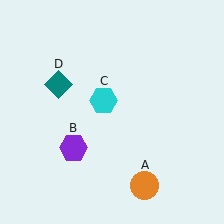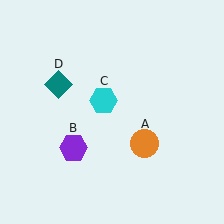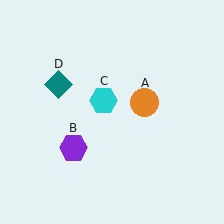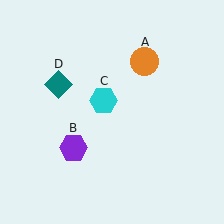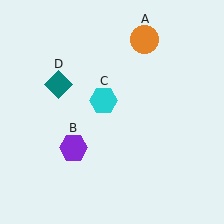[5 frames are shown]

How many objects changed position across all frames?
1 object changed position: orange circle (object A).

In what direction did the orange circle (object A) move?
The orange circle (object A) moved up.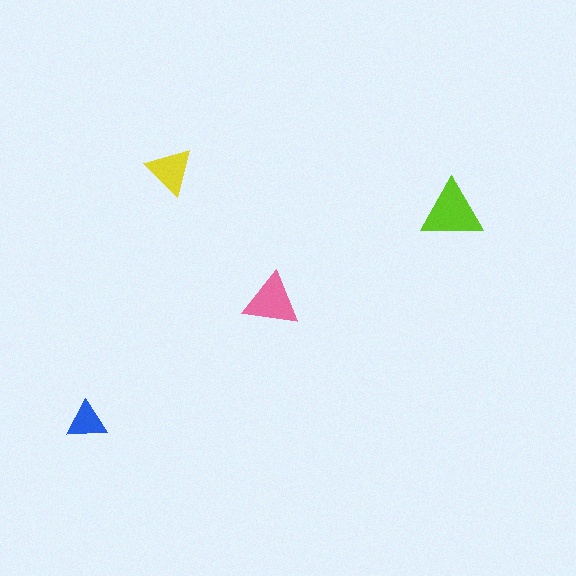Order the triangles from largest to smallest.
the lime one, the pink one, the yellow one, the blue one.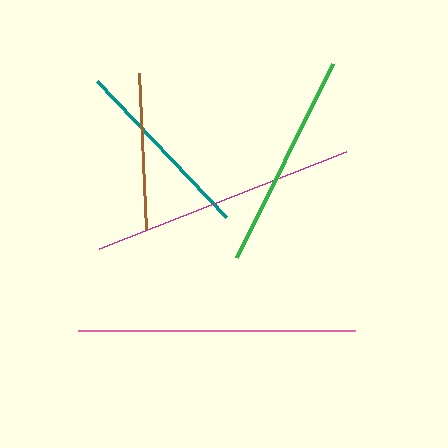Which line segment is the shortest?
The brown line is the shortest at approximately 156 pixels.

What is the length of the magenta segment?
The magenta segment is approximately 265 pixels long.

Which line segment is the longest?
The pink line is the longest at approximately 277 pixels.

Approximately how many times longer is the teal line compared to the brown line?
The teal line is approximately 1.2 times the length of the brown line.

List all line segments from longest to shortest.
From longest to shortest: pink, magenta, green, teal, brown.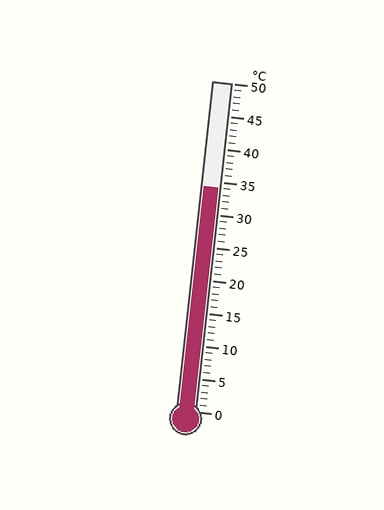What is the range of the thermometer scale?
The thermometer scale ranges from 0°C to 50°C.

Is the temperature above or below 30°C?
The temperature is above 30°C.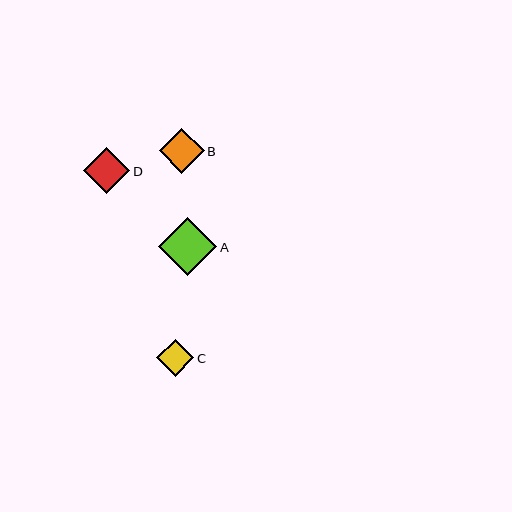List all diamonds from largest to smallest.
From largest to smallest: A, D, B, C.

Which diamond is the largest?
Diamond A is the largest with a size of approximately 58 pixels.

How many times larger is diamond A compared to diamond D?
Diamond A is approximately 1.3 times the size of diamond D.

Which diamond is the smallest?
Diamond C is the smallest with a size of approximately 37 pixels.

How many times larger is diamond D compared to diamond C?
Diamond D is approximately 1.2 times the size of diamond C.